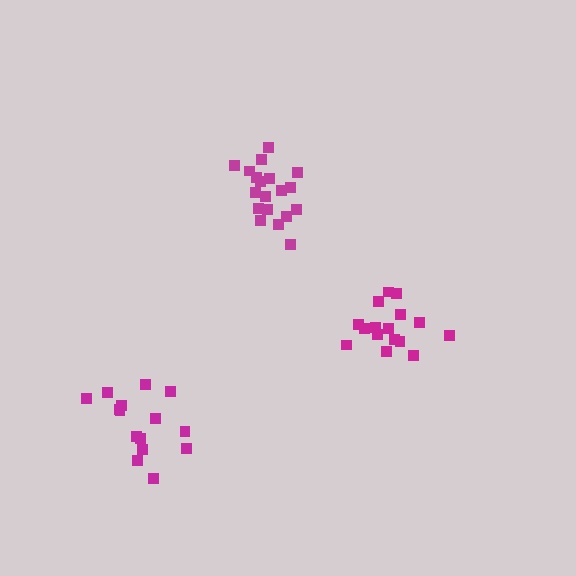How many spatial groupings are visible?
There are 3 spatial groupings.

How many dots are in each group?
Group 1: 19 dots, Group 2: 15 dots, Group 3: 16 dots (50 total).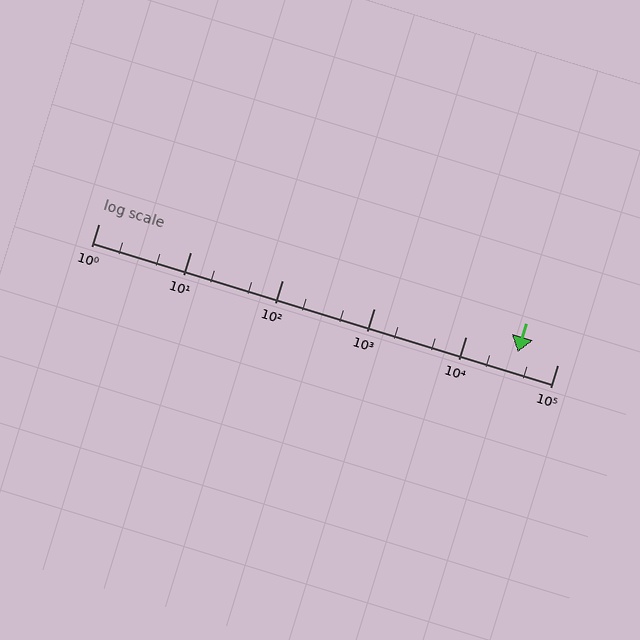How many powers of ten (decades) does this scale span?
The scale spans 5 decades, from 1 to 100000.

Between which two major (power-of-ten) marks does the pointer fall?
The pointer is between 10000 and 100000.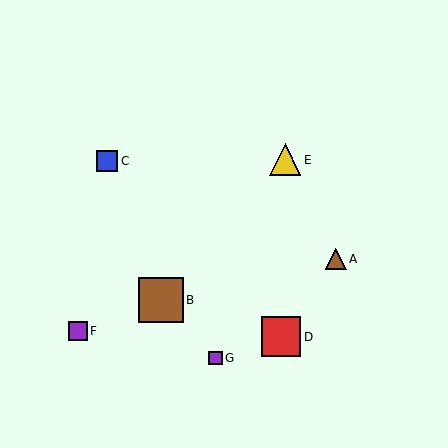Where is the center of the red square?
The center of the red square is at (281, 337).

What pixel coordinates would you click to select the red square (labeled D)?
Click at (281, 337) to select the red square D.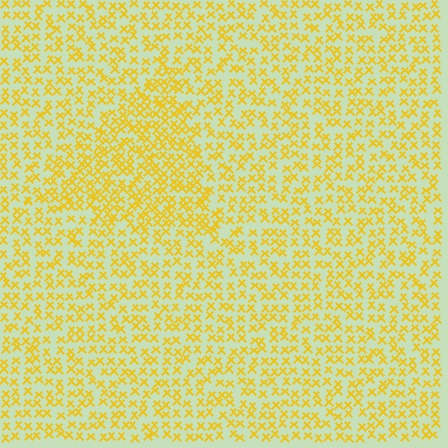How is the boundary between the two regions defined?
The boundary is defined by a change in element density (approximately 1.6x ratio). All elements are the same color, size, and shape.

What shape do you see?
I see a triangle.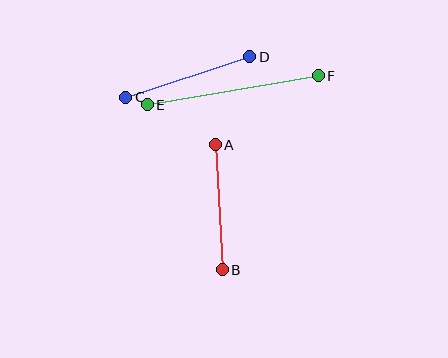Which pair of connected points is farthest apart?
Points E and F are farthest apart.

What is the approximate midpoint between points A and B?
The midpoint is at approximately (219, 207) pixels.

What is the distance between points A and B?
The distance is approximately 126 pixels.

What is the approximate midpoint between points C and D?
The midpoint is at approximately (188, 77) pixels.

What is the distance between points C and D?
The distance is approximately 130 pixels.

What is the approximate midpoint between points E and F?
The midpoint is at approximately (233, 90) pixels.